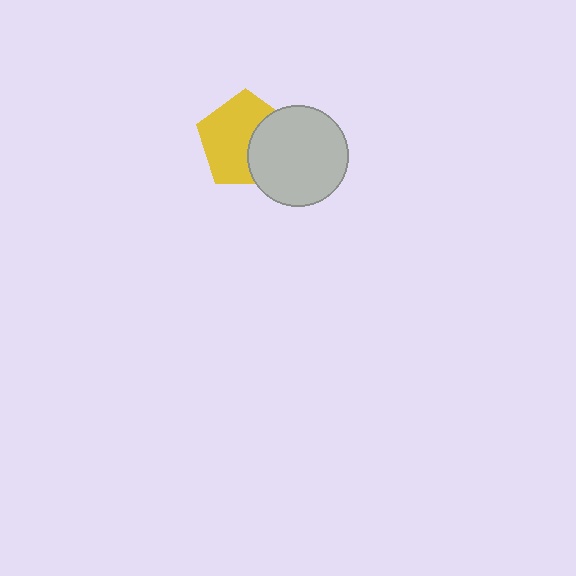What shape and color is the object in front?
The object in front is a light gray circle.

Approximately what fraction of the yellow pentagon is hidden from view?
Roughly 37% of the yellow pentagon is hidden behind the light gray circle.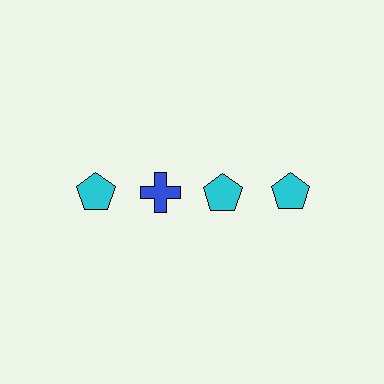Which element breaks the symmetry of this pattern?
The blue cross in the top row, second from left column breaks the symmetry. All other shapes are cyan pentagons.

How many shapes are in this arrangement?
There are 4 shapes arranged in a grid pattern.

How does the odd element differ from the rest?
It differs in both color (blue instead of cyan) and shape (cross instead of pentagon).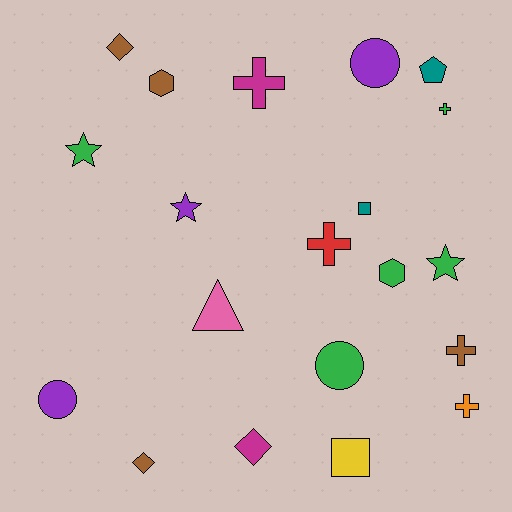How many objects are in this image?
There are 20 objects.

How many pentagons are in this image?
There is 1 pentagon.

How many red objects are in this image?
There is 1 red object.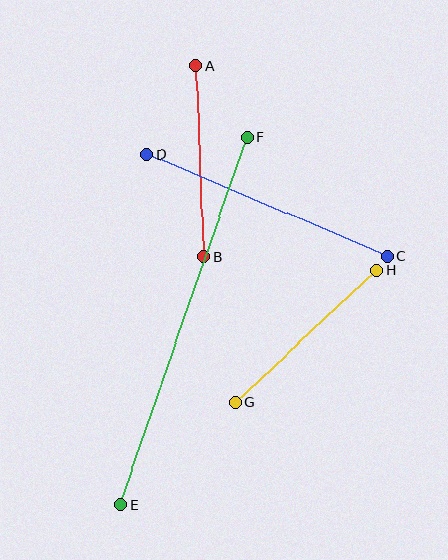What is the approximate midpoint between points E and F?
The midpoint is at approximately (184, 321) pixels.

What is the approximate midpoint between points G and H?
The midpoint is at approximately (306, 336) pixels.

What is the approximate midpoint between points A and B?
The midpoint is at approximately (200, 161) pixels.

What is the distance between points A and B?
The distance is approximately 191 pixels.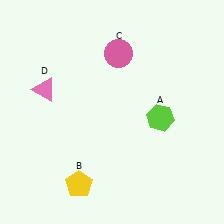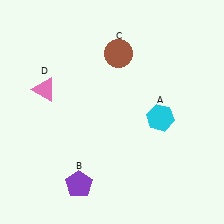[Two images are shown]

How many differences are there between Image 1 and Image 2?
There are 3 differences between the two images.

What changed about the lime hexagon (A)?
In Image 1, A is lime. In Image 2, it changed to cyan.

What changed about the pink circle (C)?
In Image 1, C is pink. In Image 2, it changed to brown.